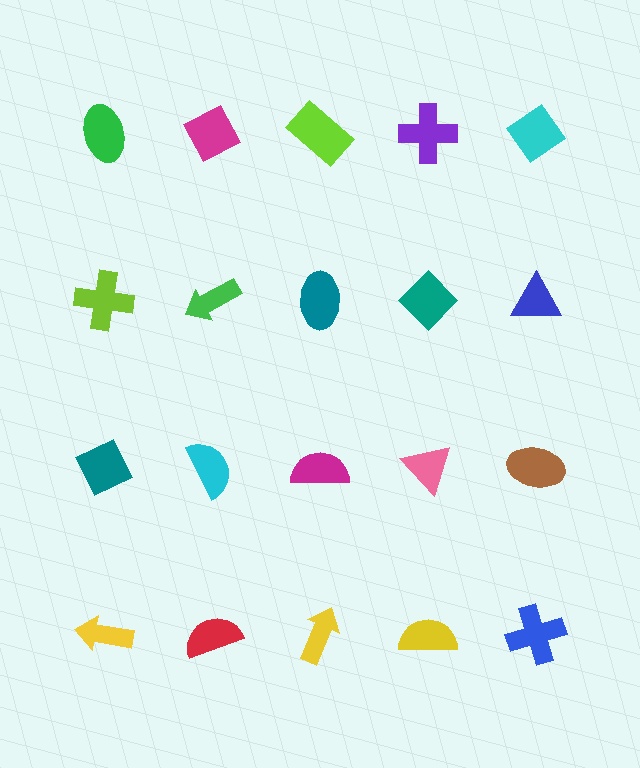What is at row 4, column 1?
A yellow arrow.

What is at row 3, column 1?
A teal diamond.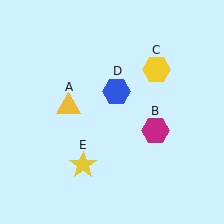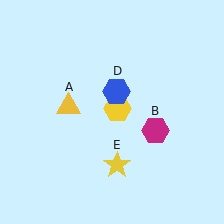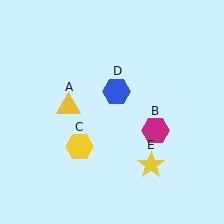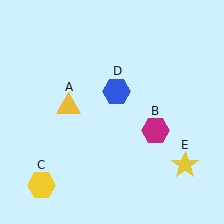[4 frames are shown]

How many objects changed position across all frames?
2 objects changed position: yellow hexagon (object C), yellow star (object E).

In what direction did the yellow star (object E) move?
The yellow star (object E) moved right.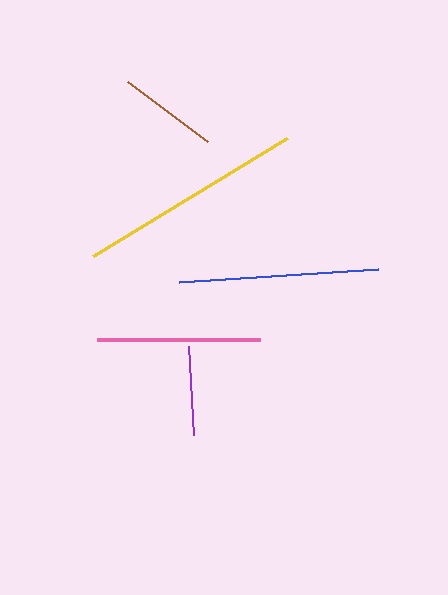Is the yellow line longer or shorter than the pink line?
The yellow line is longer than the pink line.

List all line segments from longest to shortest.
From longest to shortest: yellow, blue, pink, brown, purple.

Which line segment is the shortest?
The purple line is the shortest at approximately 89 pixels.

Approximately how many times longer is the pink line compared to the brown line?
The pink line is approximately 1.6 times the length of the brown line.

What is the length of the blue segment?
The blue segment is approximately 199 pixels long.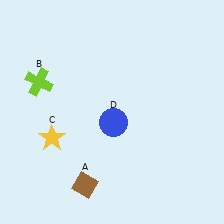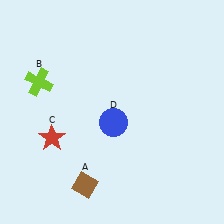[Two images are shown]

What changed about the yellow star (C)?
In Image 1, C is yellow. In Image 2, it changed to red.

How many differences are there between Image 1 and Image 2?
There is 1 difference between the two images.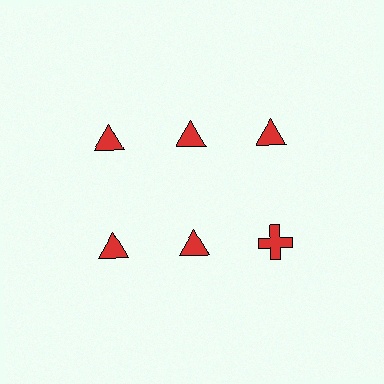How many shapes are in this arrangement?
There are 6 shapes arranged in a grid pattern.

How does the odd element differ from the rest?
It has a different shape: cross instead of triangle.